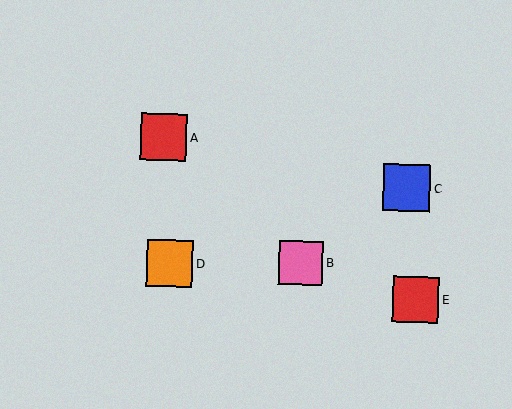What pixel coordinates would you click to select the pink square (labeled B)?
Click at (301, 263) to select the pink square B.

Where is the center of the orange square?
The center of the orange square is at (170, 264).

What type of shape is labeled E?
Shape E is a red square.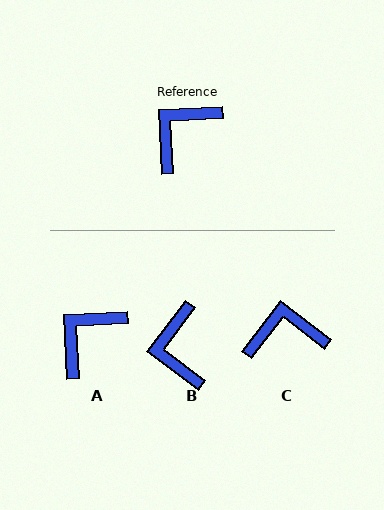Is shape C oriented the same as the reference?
No, it is off by about 41 degrees.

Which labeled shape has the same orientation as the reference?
A.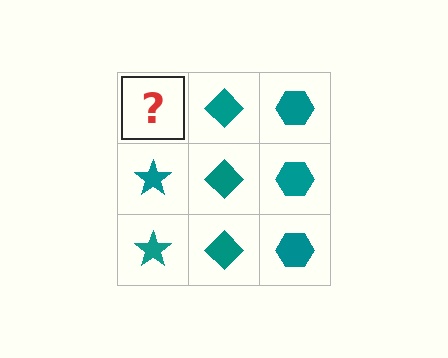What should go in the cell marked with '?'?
The missing cell should contain a teal star.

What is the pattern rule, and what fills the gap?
The rule is that each column has a consistent shape. The gap should be filled with a teal star.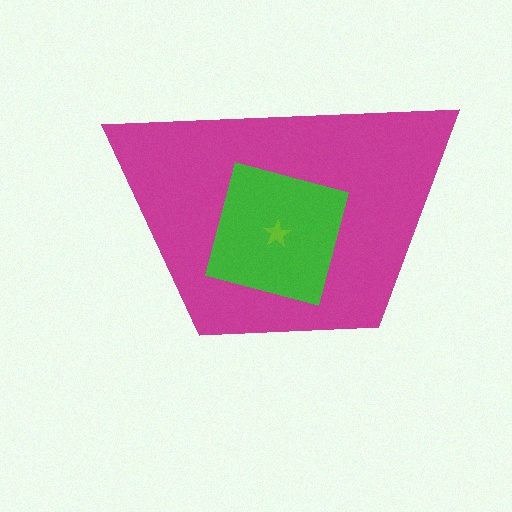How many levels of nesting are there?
3.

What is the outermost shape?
The magenta trapezoid.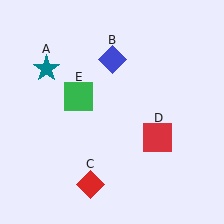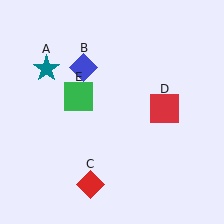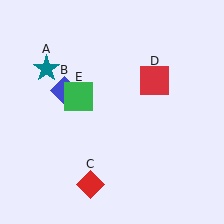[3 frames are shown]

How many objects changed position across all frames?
2 objects changed position: blue diamond (object B), red square (object D).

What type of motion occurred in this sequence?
The blue diamond (object B), red square (object D) rotated counterclockwise around the center of the scene.